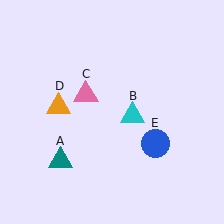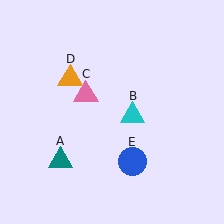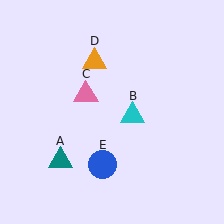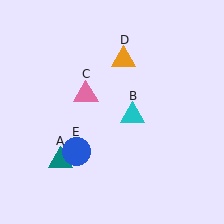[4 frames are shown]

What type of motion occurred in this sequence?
The orange triangle (object D), blue circle (object E) rotated clockwise around the center of the scene.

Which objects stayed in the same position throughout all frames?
Teal triangle (object A) and cyan triangle (object B) and pink triangle (object C) remained stationary.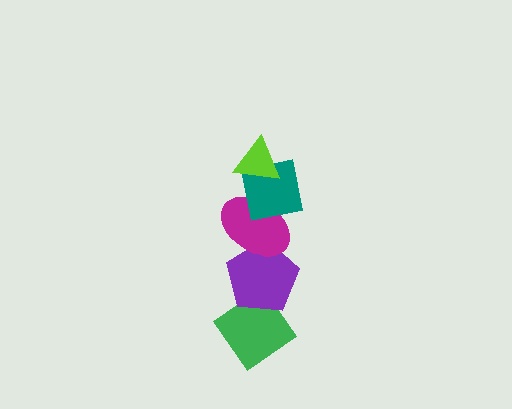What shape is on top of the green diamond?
The purple pentagon is on top of the green diamond.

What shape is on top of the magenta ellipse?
The teal square is on top of the magenta ellipse.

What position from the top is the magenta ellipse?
The magenta ellipse is 3rd from the top.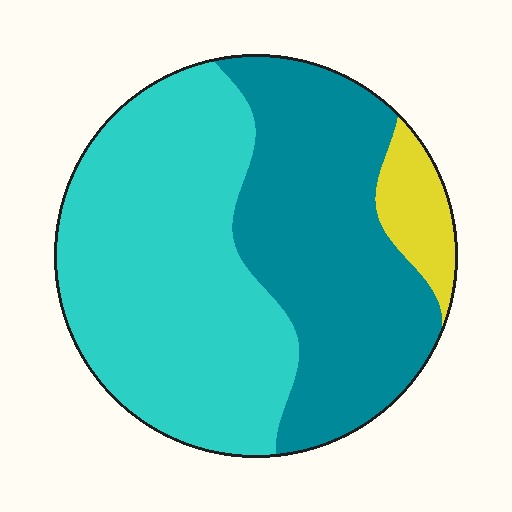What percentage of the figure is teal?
Teal takes up between a quarter and a half of the figure.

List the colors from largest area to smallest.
From largest to smallest: cyan, teal, yellow.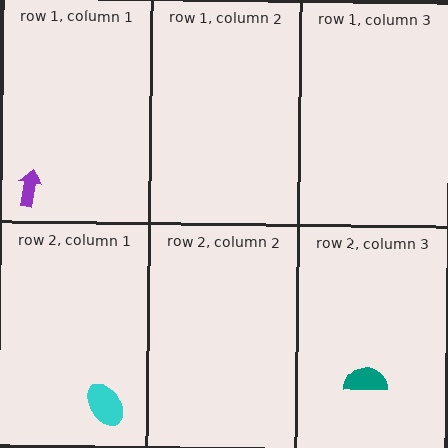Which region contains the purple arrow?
The row 1, column 1 region.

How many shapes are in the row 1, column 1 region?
1.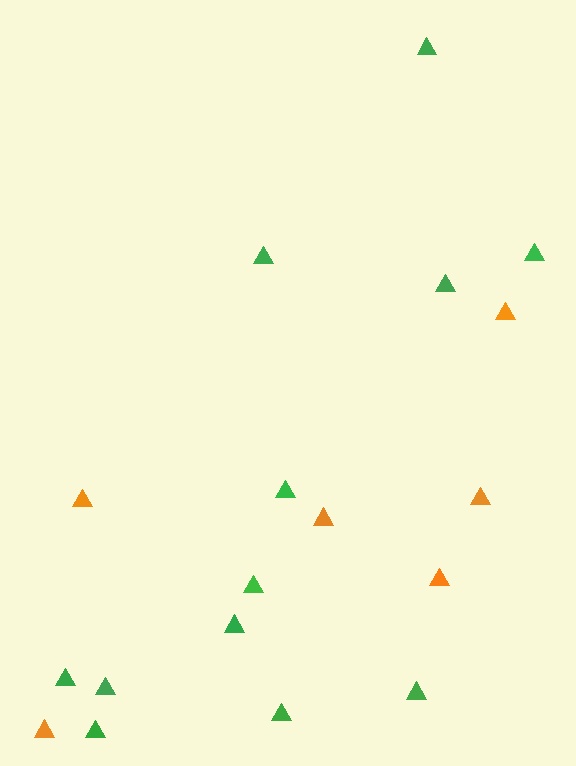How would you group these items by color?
There are 2 groups: one group of green triangles (12) and one group of orange triangles (6).